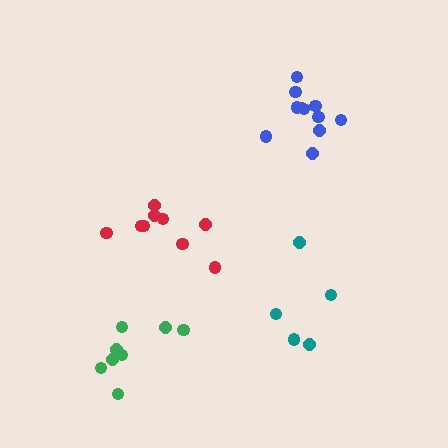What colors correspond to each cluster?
The clusters are colored: teal, red, blue, green.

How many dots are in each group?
Group 1: 5 dots, Group 2: 9 dots, Group 3: 11 dots, Group 4: 8 dots (33 total).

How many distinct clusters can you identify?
There are 4 distinct clusters.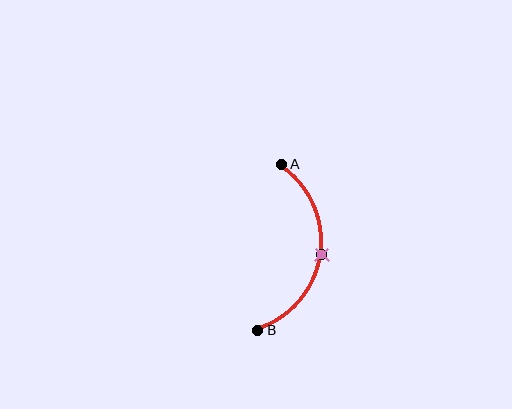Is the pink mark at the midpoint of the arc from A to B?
Yes. The pink mark lies on the arc at equal arc-length from both A and B — it is the arc midpoint.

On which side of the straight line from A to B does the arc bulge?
The arc bulges to the right of the straight line connecting A and B.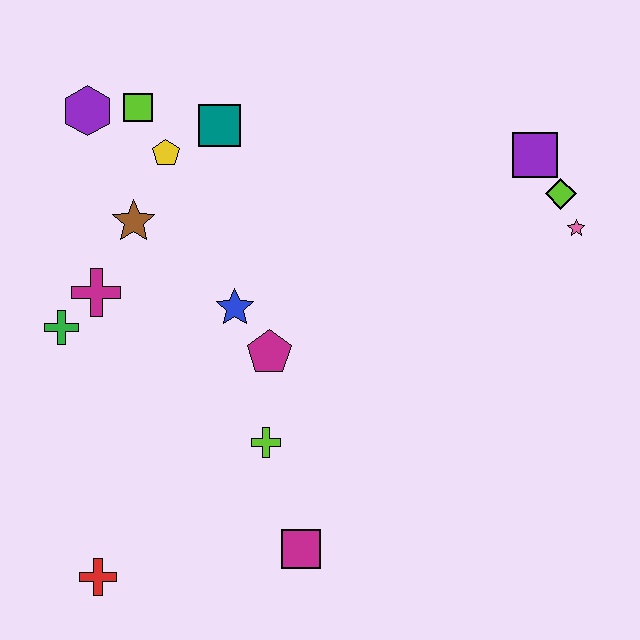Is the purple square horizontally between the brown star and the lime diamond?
Yes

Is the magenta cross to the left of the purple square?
Yes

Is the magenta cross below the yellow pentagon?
Yes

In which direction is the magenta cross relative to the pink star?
The magenta cross is to the left of the pink star.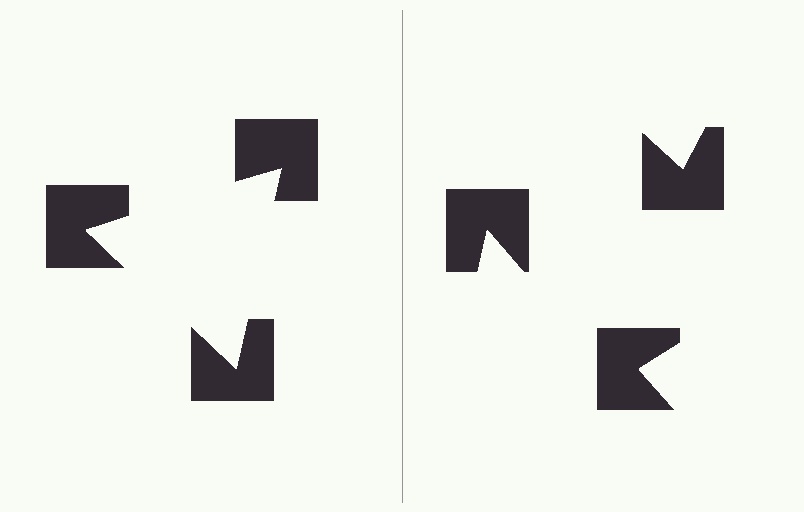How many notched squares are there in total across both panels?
6 — 3 on each side.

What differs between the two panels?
The notched squares are positioned identically on both sides; only the wedge orientations differ. On the left they align to a triangle; on the right they are misaligned.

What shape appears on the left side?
An illusory triangle.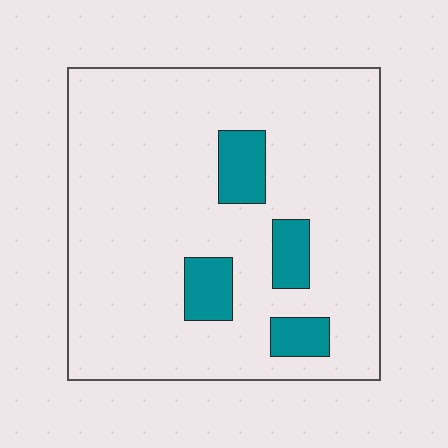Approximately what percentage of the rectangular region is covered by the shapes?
Approximately 10%.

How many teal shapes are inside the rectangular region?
4.